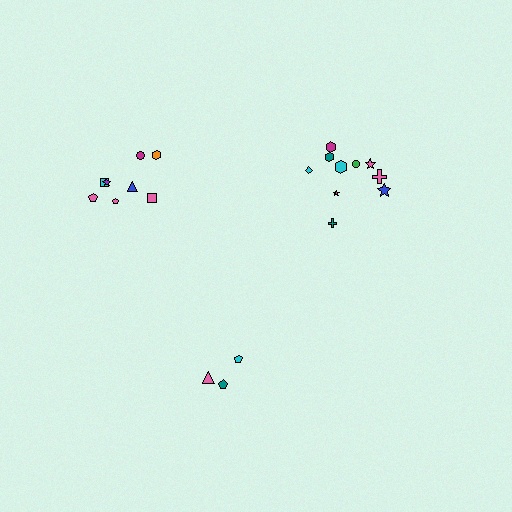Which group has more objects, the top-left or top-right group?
The top-right group.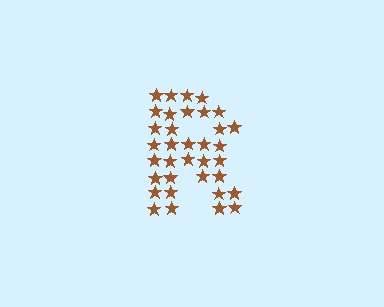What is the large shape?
The large shape is the letter R.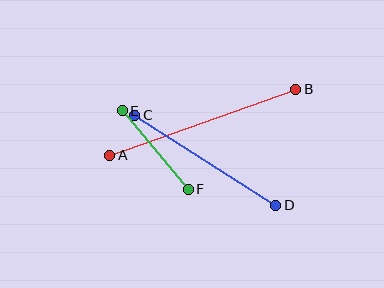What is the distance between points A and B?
The distance is approximately 197 pixels.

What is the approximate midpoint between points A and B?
The midpoint is at approximately (203, 122) pixels.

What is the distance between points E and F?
The distance is approximately 102 pixels.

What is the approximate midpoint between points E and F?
The midpoint is at approximately (155, 150) pixels.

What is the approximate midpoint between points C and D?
The midpoint is at approximately (205, 160) pixels.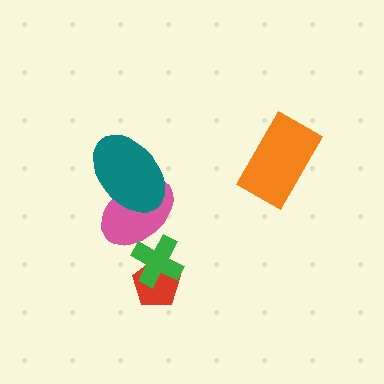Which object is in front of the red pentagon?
The green cross is in front of the red pentagon.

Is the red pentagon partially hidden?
Yes, it is partially covered by another shape.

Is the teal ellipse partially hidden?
No, no other shape covers it.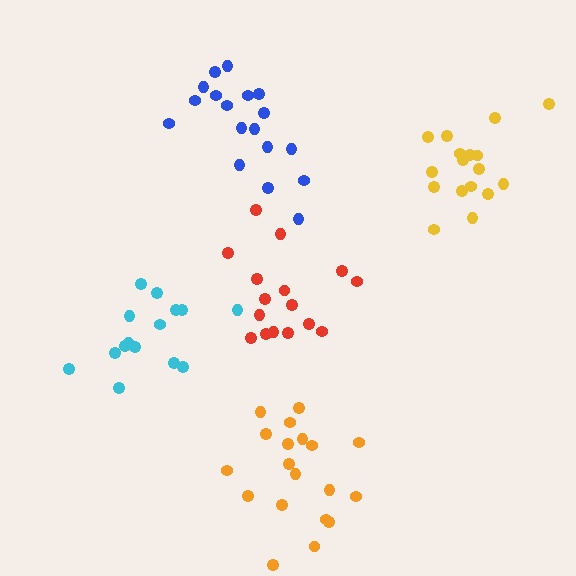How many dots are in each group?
Group 1: 19 dots, Group 2: 16 dots, Group 3: 15 dots, Group 4: 17 dots, Group 5: 18 dots (85 total).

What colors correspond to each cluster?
The clusters are colored: orange, red, cyan, yellow, blue.